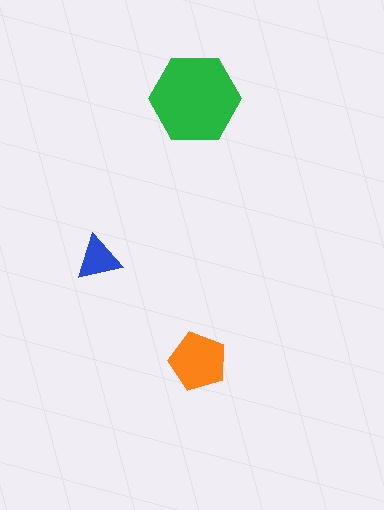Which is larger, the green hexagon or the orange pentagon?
The green hexagon.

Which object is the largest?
The green hexagon.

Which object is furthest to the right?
The orange pentagon is rightmost.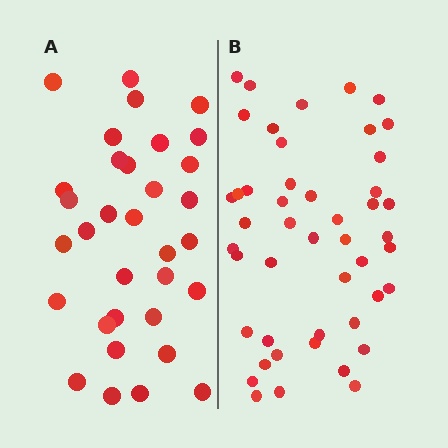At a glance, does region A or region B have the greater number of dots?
Region B (the right region) has more dots.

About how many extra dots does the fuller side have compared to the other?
Region B has approximately 15 more dots than region A.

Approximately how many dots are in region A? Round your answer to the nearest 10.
About 30 dots. (The exact count is 33, which rounds to 30.)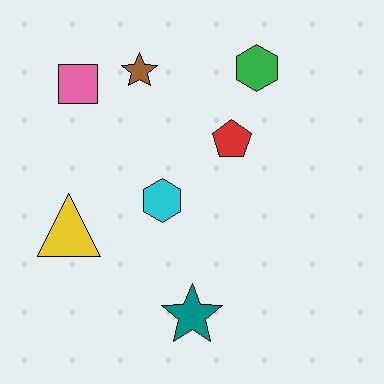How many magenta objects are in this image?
There are no magenta objects.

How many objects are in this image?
There are 7 objects.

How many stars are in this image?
There are 2 stars.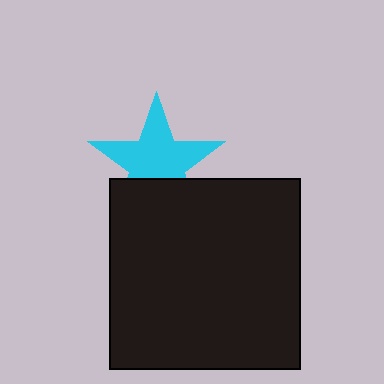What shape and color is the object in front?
The object in front is a black square.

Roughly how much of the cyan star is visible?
Most of it is visible (roughly 67%).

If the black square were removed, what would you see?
You would see the complete cyan star.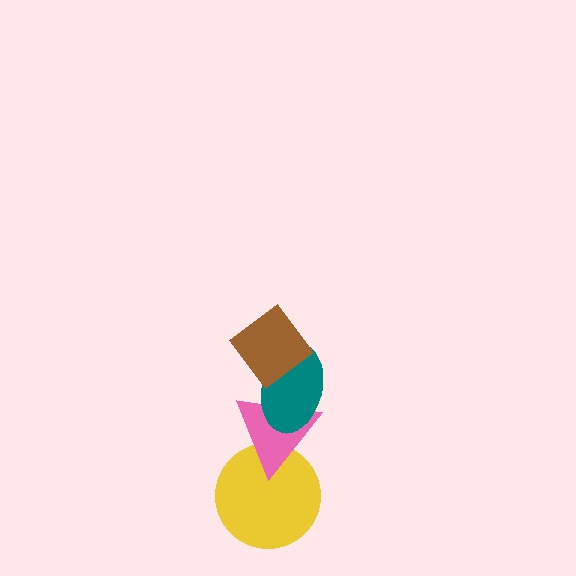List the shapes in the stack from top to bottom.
From top to bottom: the brown diamond, the teal ellipse, the pink triangle, the yellow circle.